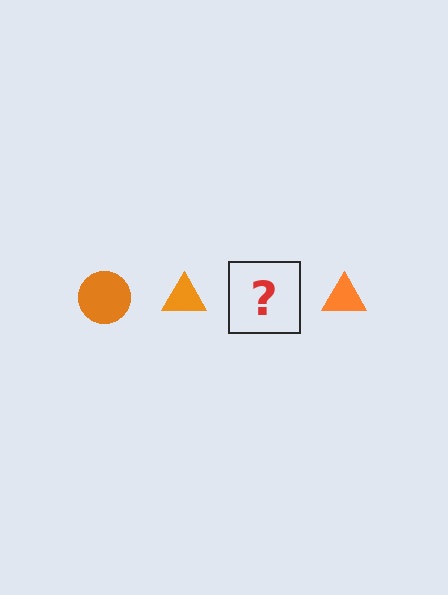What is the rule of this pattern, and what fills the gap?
The rule is that the pattern cycles through circle, triangle shapes in orange. The gap should be filled with an orange circle.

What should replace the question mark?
The question mark should be replaced with an orange circle.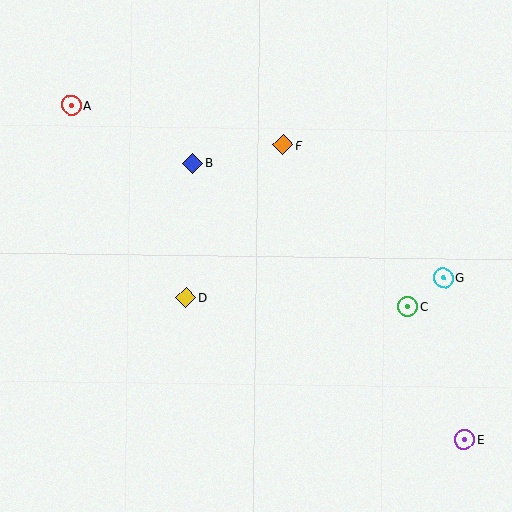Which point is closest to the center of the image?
Point D at (186, 298) is closest to the center.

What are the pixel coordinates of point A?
Point A is at (71, 105).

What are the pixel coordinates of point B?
Point B is at (193, 164).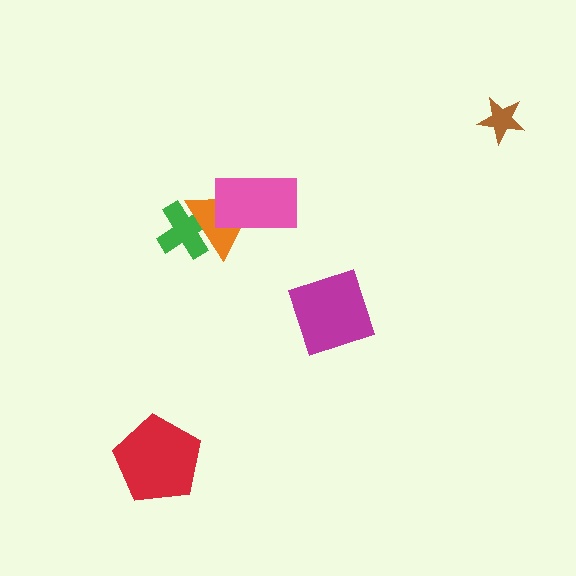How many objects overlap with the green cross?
1 object overlaps with the green cross.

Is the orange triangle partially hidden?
Yes, it is partially covered by another shape.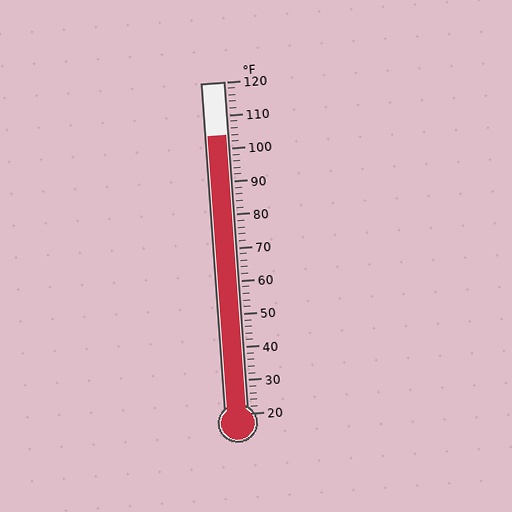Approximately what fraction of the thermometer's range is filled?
The thermometer is filled to approximately 85% of its range.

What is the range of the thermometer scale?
The thermometer scale ranges from 20°F to 120°F.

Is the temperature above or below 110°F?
The temperature is below 110°F.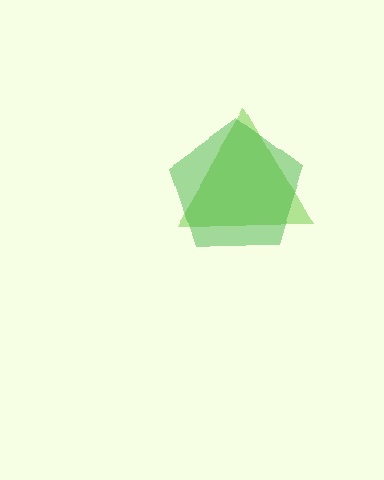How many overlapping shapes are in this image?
There are 2 overlapping shapes in the image.